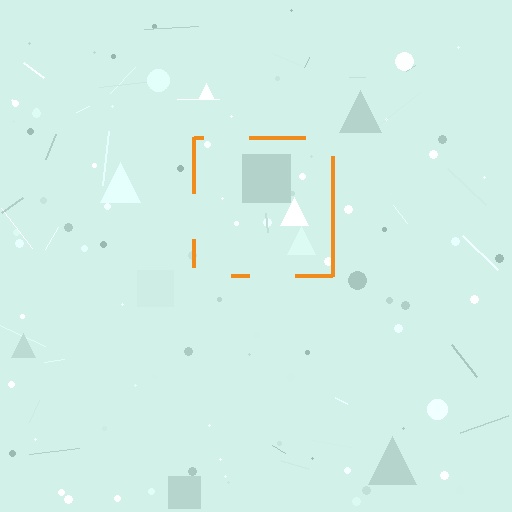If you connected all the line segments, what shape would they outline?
They would outline a square.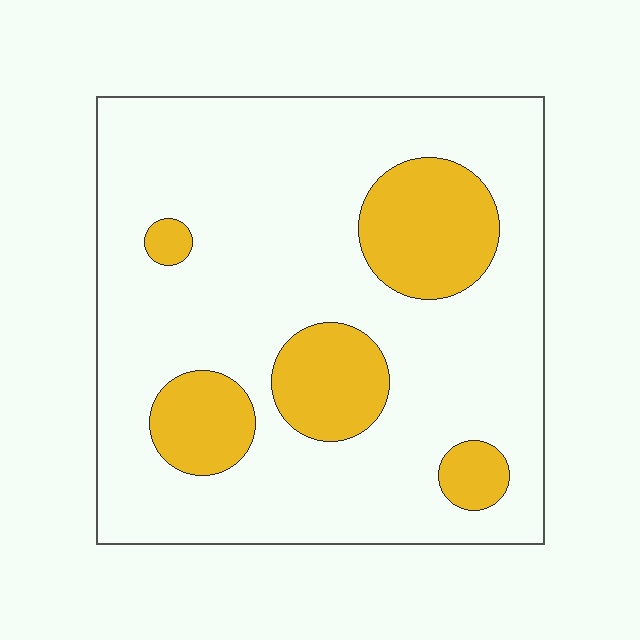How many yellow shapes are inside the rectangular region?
5.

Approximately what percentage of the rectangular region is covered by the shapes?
Approximately 20%.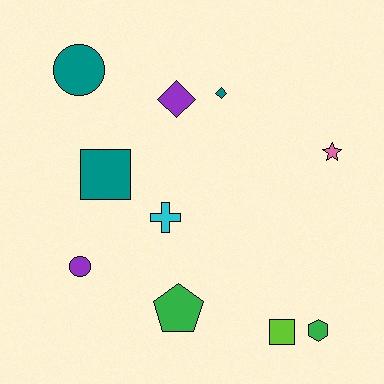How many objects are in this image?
There are 10 objects.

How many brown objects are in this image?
There are no brown objects.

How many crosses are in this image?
There is 1 cross.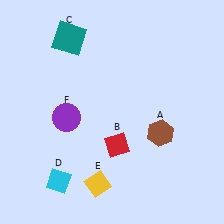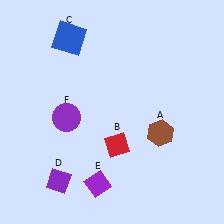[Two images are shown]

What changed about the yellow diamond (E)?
In Image 1, E is yellow. In Image 2, it changed to purple.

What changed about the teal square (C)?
In Image 1, C is teal. In Image 2, it changed to blue.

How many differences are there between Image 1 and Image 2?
There are 3 differences between the two images.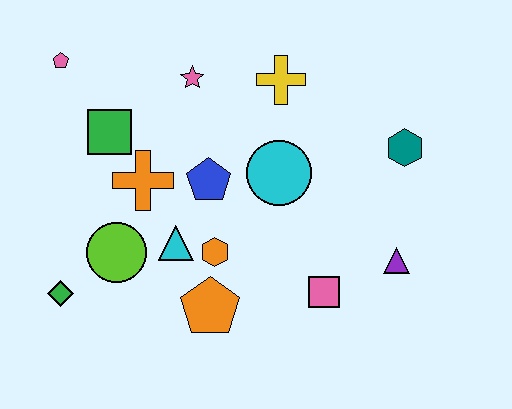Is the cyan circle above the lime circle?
Yes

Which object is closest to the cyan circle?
The blue pentagon is closest to the cyan circle.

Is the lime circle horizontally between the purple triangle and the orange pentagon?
No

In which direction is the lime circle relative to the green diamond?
The lime circle is to the right of the green diamond.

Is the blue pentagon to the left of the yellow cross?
Yes